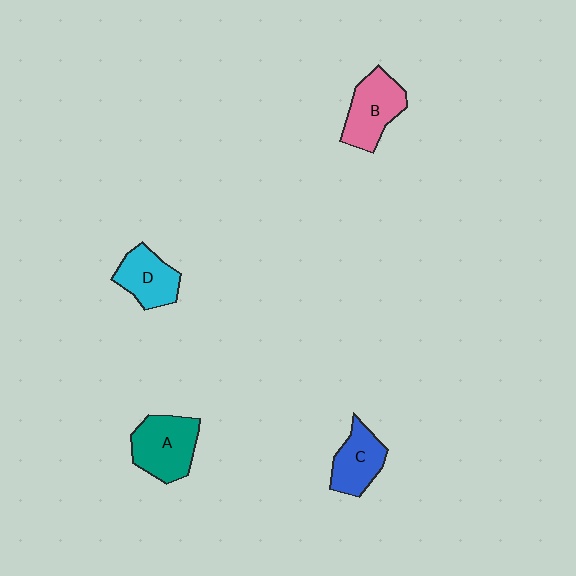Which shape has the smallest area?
Shape C (blue).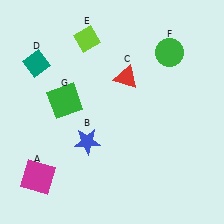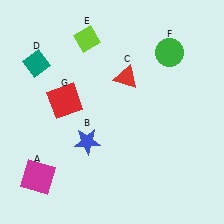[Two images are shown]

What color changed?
The square (G) changed from green in Image 1 to red in Image 2.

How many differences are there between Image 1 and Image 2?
There is 1 difference between the two images.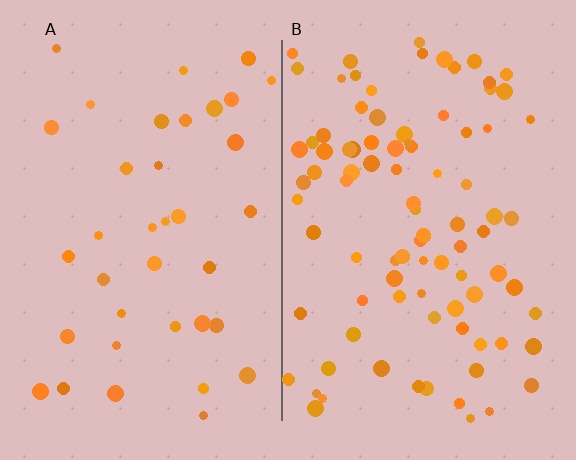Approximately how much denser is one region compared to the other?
Approximately 2.4× — region B over region A.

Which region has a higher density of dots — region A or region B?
B (the right).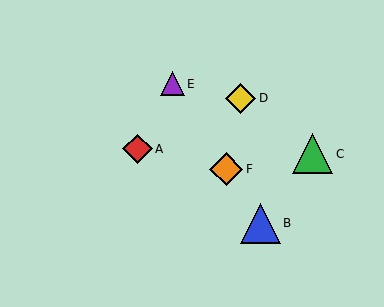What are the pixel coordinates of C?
Object C is at (313, 154).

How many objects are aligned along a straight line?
3 objects (B, E, F) are aligned along a straight line.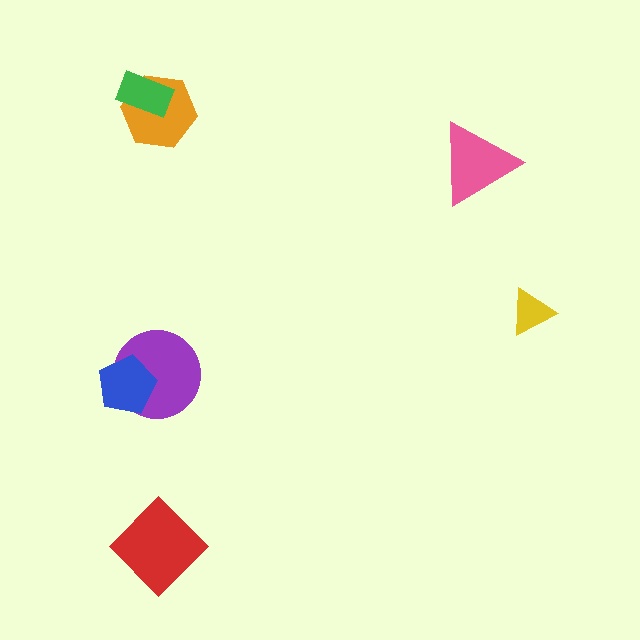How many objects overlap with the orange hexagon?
1 object overlaps with the orange hexagon.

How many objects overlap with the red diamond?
0 objects overlap with the red diamond.